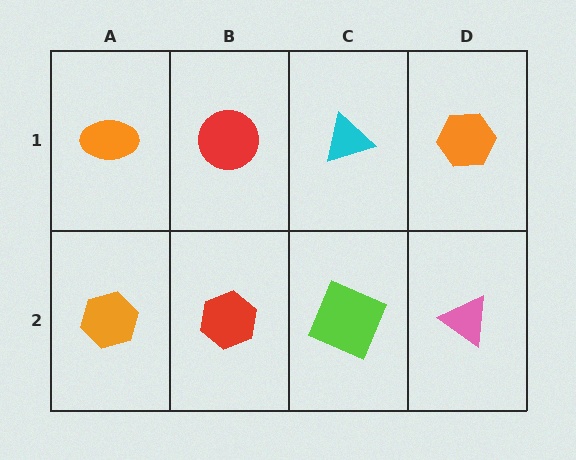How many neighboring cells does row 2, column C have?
3.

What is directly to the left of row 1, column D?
A cyan triangle.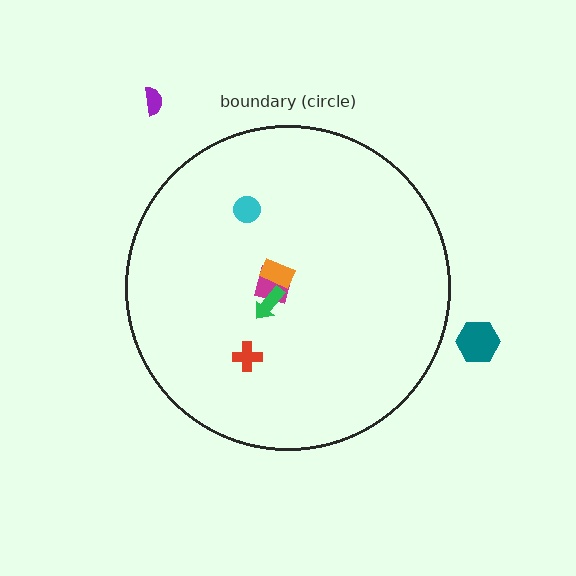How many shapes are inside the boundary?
5 inside, 2 outside.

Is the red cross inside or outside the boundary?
Inside.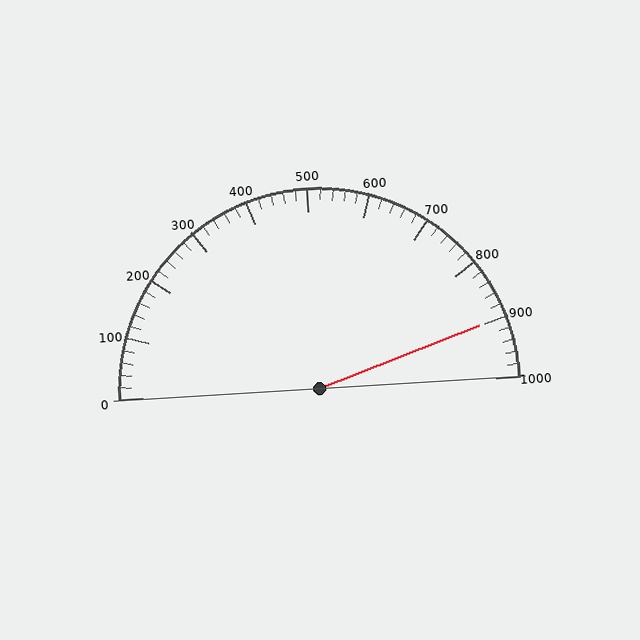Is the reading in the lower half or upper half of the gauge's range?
The reading is in the upper half of the range (0 to 1000).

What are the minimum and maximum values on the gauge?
The gauge ranges from 0 to 1000.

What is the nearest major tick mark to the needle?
The nearest major tick mark is 900.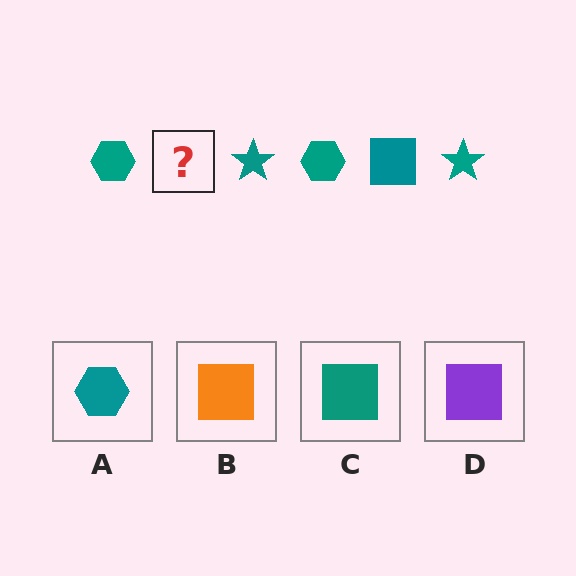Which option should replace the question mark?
Option C.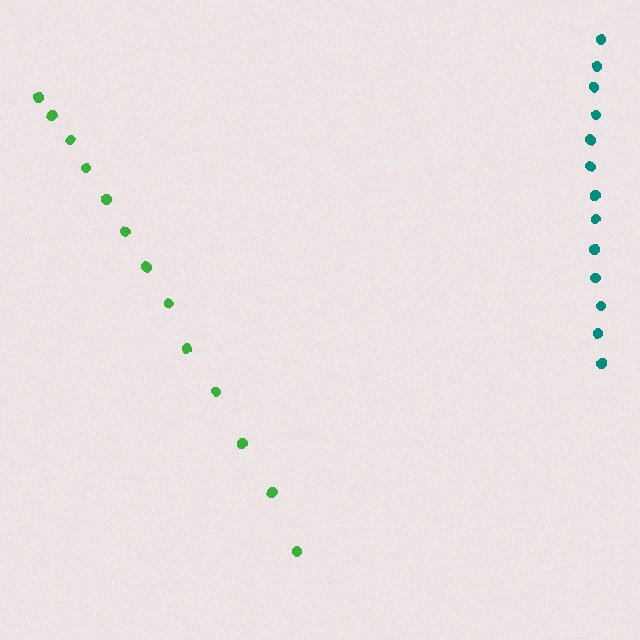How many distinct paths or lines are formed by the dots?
There are 2 distinct paths.